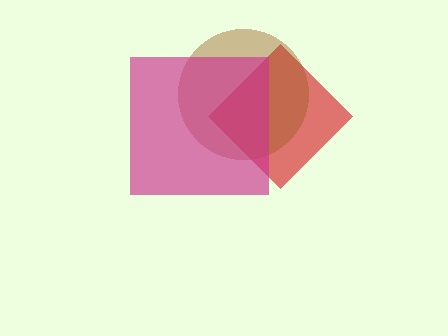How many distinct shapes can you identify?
There are 3 distinct shapes: a red diamond, a brown circle, a magenta square.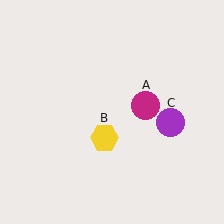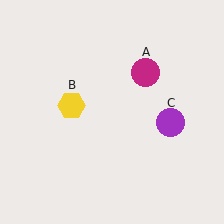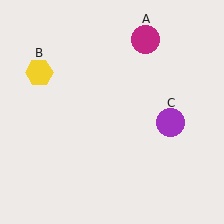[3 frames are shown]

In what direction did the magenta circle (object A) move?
The magenta circle (object A) moved up.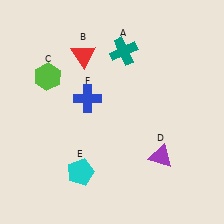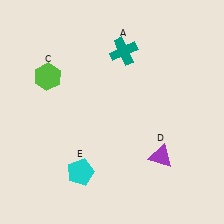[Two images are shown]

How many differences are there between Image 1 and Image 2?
There are 2 differences between the two images.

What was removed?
The blue cross (F), the red triangle (B) were removed in Image 2.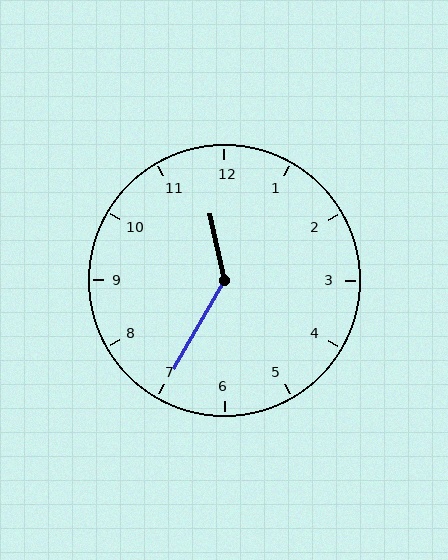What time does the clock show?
11:35.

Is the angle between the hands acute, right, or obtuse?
It is obtuse.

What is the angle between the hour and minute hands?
Approximately 138 degrees.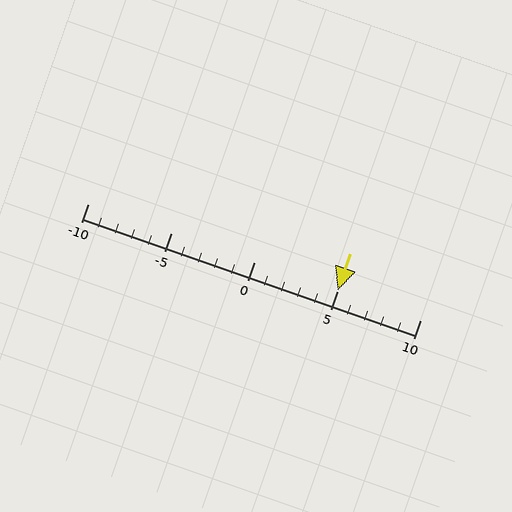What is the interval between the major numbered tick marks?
The major tick marks are spaced 5 units apart.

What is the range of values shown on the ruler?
The ruler shows values from -10 to 10.